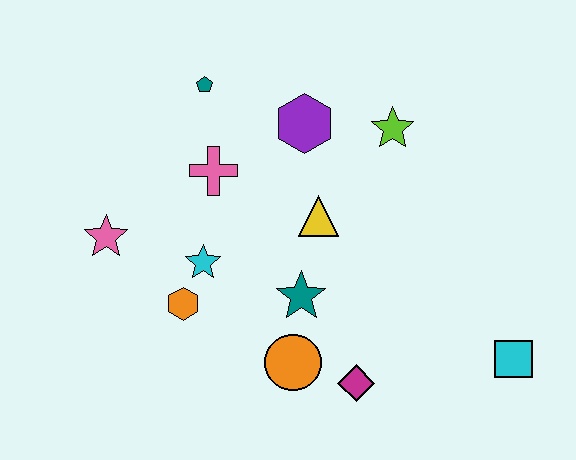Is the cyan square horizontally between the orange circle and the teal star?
No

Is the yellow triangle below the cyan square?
No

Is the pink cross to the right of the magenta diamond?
No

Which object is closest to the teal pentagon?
The pink cross is closest to the teal pentagon.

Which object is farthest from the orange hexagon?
The cyan square is farthest from the orange hexagon.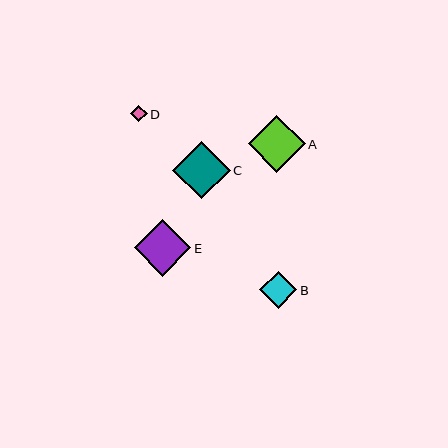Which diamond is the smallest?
Diamond D is the smallest with a size of approximately 17 pixels.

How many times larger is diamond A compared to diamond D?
Diamond A is approximately 3.4 times the size of diamond D.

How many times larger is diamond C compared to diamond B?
Diamond C is approximately 1.5 times the size of diamond B.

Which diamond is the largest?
Diamond C is the largest with a size of approximately 57 pixels.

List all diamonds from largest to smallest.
From largest to smallest: C, A, E, B, D.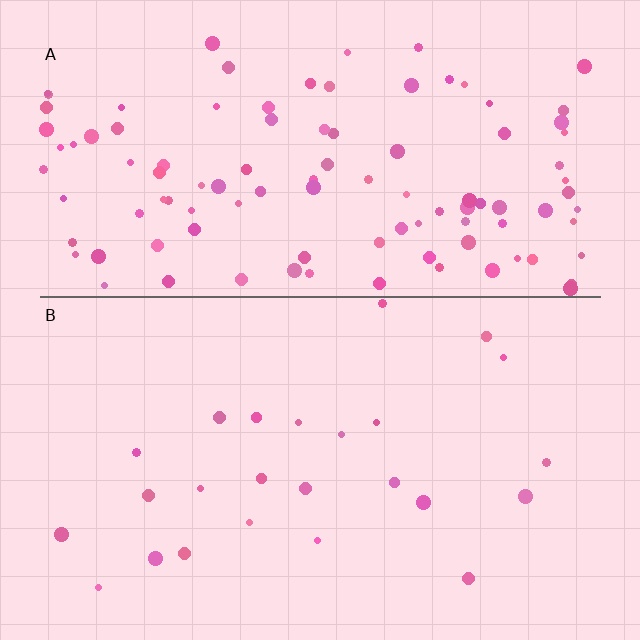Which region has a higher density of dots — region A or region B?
A (the top).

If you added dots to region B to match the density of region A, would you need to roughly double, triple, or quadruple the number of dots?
Approximately quadruple.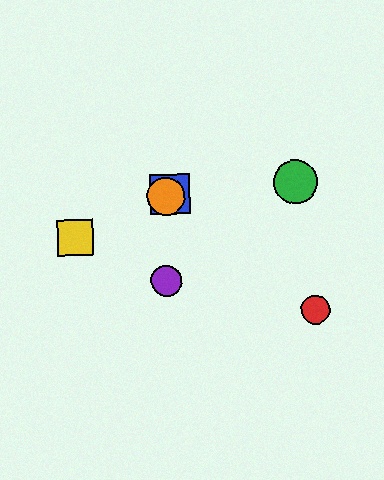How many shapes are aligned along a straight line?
3 shapes (the blue square, the yellow square, the orange circle) are aligned along a straight line.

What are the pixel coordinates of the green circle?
The green circle is at (295, 182).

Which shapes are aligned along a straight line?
The blue square, the yellow square, the orange circle are aligned along a straight line.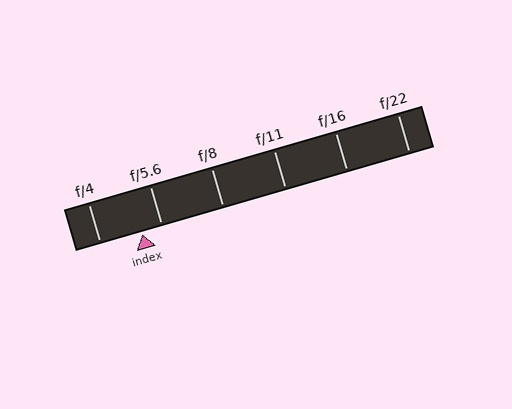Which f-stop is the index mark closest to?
The index mark is closest to f/5.6.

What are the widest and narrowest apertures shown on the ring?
The widest aperture shown is f/4 and the narrowest is f/22.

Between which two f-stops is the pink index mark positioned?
The index mark is between f/4 and f/5.6.